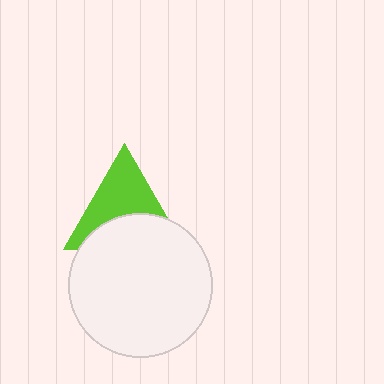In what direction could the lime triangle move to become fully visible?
The lime triangle could move up. That would shift it out from behind the white circle entirely.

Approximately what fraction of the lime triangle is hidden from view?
Roughly 43% of the lime triangle is hidden behind the white circle.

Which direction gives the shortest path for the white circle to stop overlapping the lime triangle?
Moving down gives the shortest separation.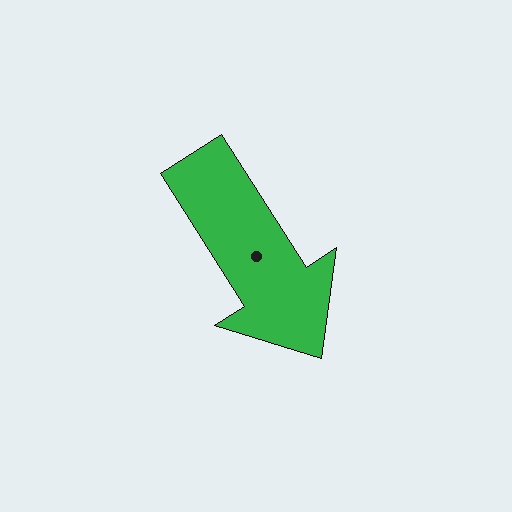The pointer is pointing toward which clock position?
Roughly 5 o'clock.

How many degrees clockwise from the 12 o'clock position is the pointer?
Approximately 147 degrees.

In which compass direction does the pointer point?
Southeast.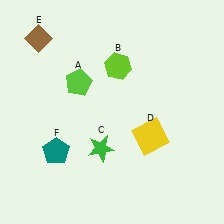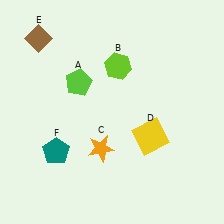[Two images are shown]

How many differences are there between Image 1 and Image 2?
There is 1 difference between the two images.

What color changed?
The star (C) changed from green in Image 1 to orange in Image 2.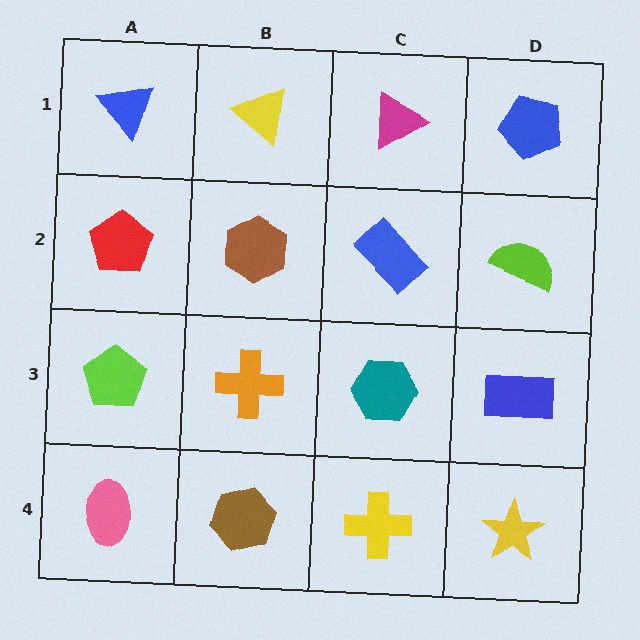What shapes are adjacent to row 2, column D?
A blue pentagon (row 1, column D), a blue rectangle (row 3, column D), a blue rectangle (row 2, column C).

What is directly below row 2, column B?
An orange cross.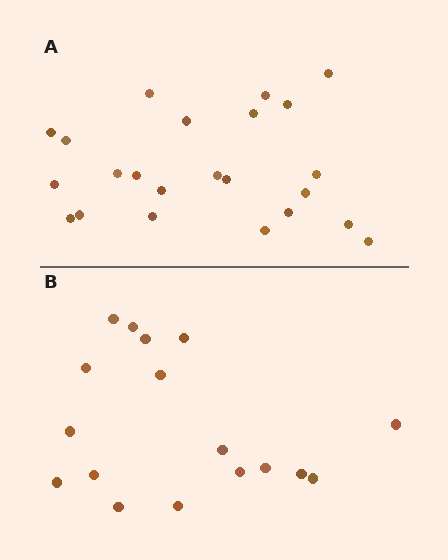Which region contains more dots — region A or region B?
Region A (the top region) has more dots.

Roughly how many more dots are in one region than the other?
Region A has about 6 more dots than region B.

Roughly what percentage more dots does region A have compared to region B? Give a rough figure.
About 35% more.